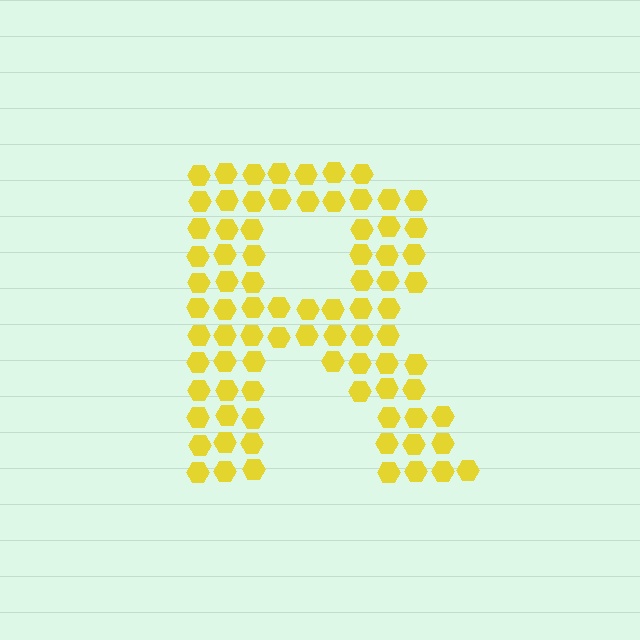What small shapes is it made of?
It is made of small hexagons.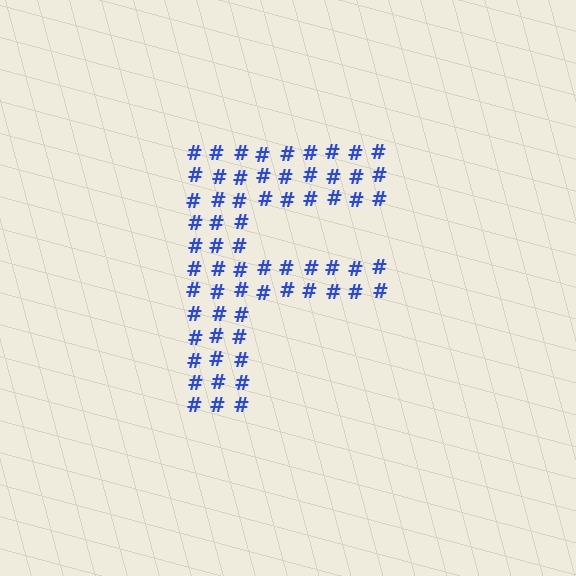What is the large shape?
The large shape is the letter F.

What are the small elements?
The small elements are hash symbols.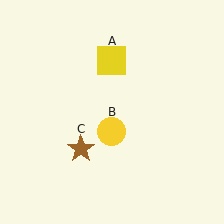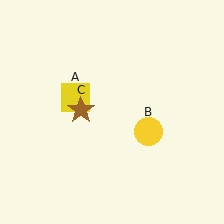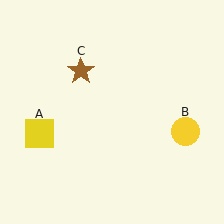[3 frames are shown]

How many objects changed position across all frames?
3 objects changed position: yellow square (object A), yellow circle (object B), brown star (object C).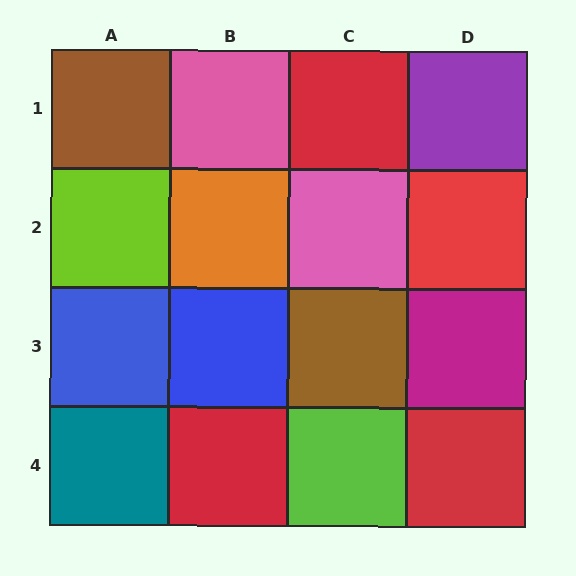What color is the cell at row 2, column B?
Orange.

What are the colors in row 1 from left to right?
Brown, pink, red, purple.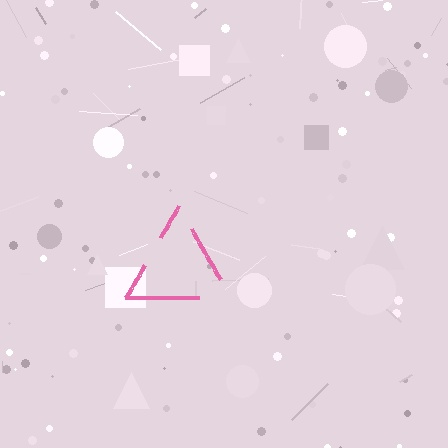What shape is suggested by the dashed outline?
The dashed outline suggests a triangle.